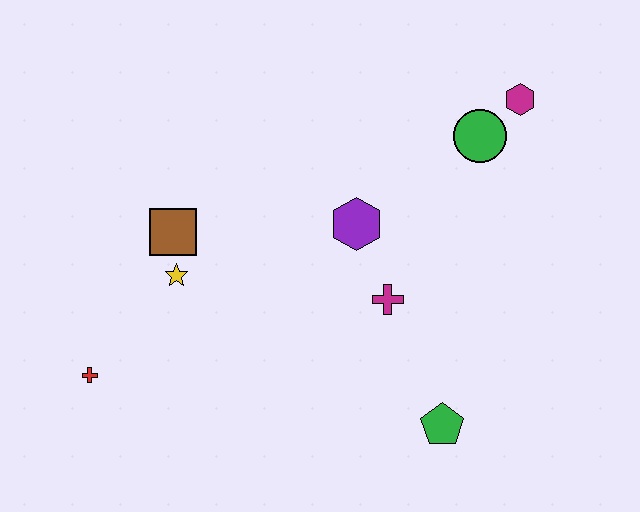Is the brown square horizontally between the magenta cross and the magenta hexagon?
No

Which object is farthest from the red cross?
The magenta hexagon is farthest from the red cross.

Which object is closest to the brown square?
The yellow star is closest to the brown square.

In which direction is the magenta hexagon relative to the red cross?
The magenta hexagon is to the right of the red cross.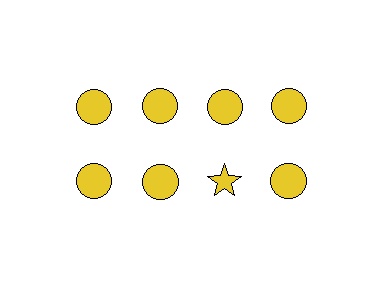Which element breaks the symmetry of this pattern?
The yellow star in the second row, center column breaks the symmetry. All other shapes are yellow circles.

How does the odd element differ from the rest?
It has a different shape: star instead of circle.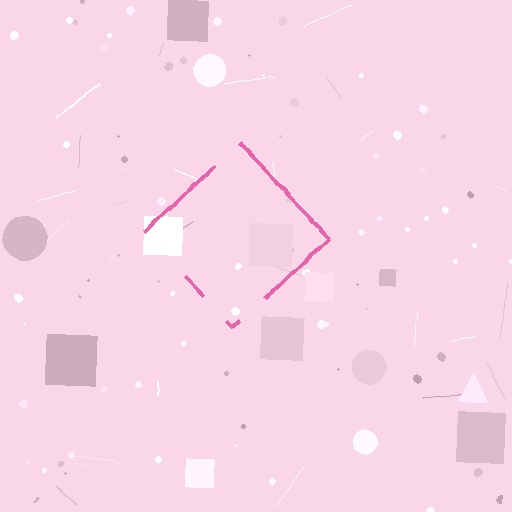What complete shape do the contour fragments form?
The contour fragments form a diamond.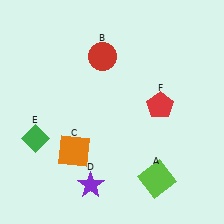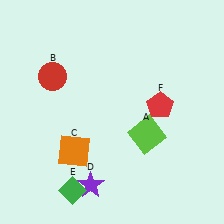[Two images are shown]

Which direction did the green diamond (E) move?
The green diamond (E) moved down.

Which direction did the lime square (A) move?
The lime square (A) moved up.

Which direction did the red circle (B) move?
The red circle (B) moved left.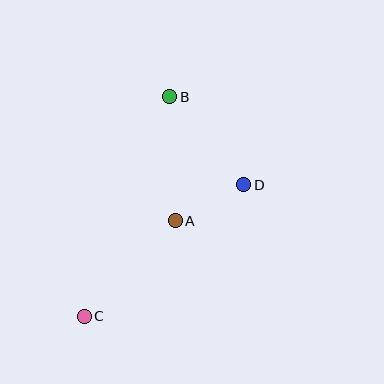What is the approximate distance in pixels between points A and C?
The distance between A and C is approximately 132 pixels.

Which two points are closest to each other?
Points A and D are closest to each other.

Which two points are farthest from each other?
Points B and C are farthest from each other.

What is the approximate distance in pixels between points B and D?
The distance between B and D is approximately 115 pixels.